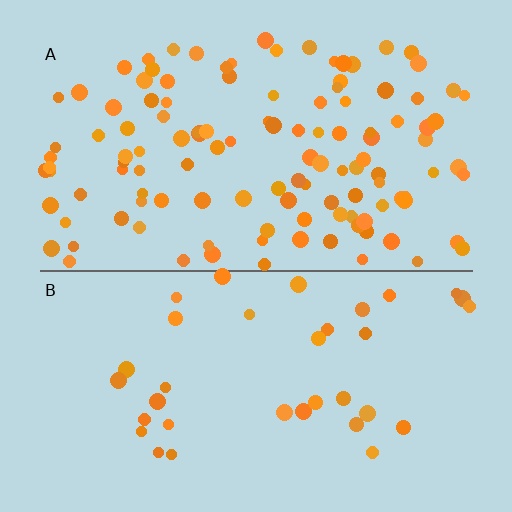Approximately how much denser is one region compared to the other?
Approximately 3.5× — region A over region B.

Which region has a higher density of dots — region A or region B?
A (the top).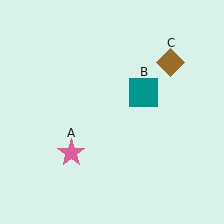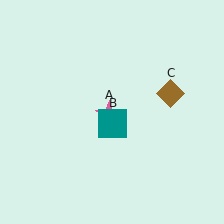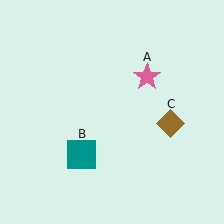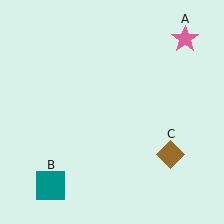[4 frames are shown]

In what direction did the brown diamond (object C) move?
The brown diamond (object C) moved down.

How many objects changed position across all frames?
3 objects changed position: pink star (object A), teal square (object B), brown diamond (object C).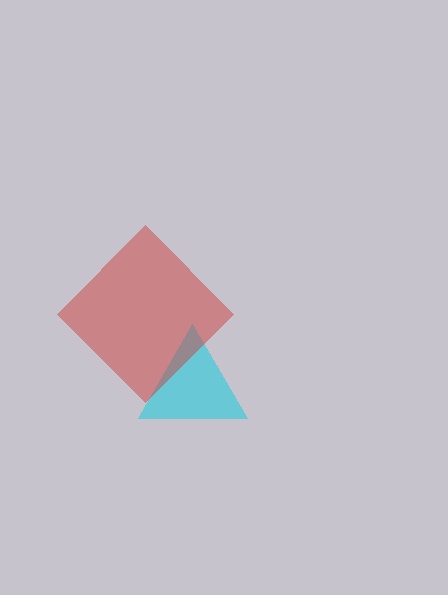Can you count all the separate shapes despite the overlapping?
Yes, there are 2 separate shapes.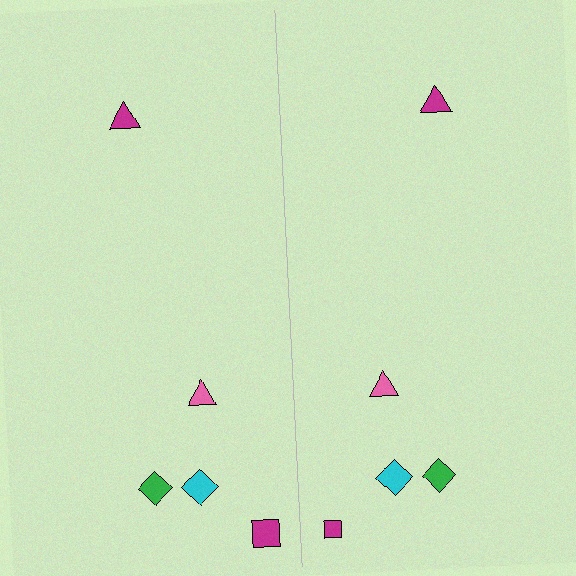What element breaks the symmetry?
The magenta square on the right side has a different size than its mirror counterpart.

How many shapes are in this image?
There are 10 shapes in this image.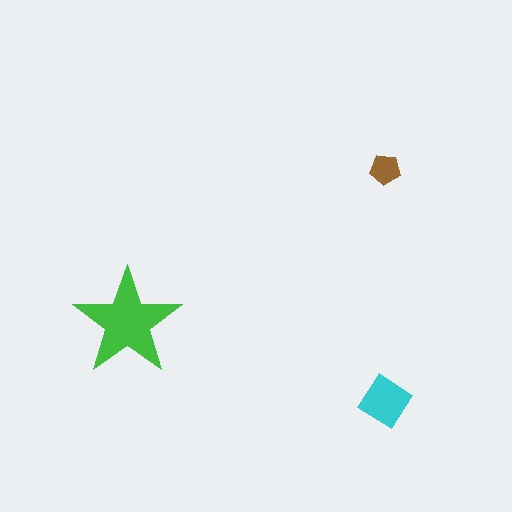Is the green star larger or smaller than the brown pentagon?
Larger.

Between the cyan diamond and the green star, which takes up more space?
The green star.